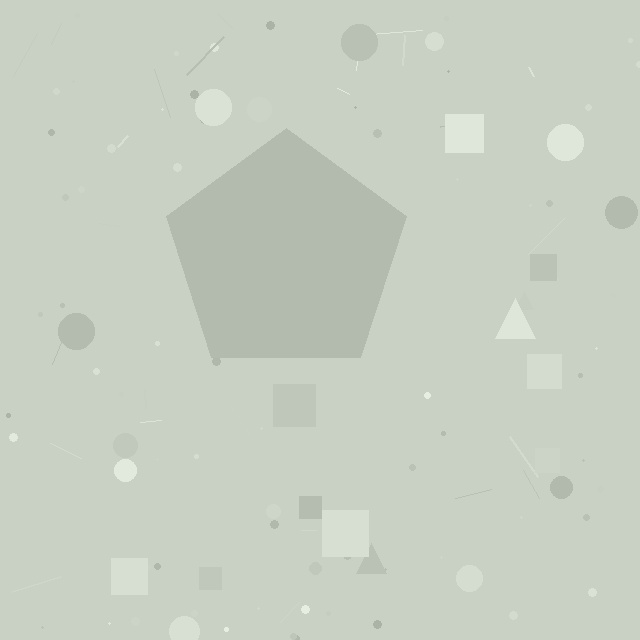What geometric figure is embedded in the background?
A pentagon is embedded in the background.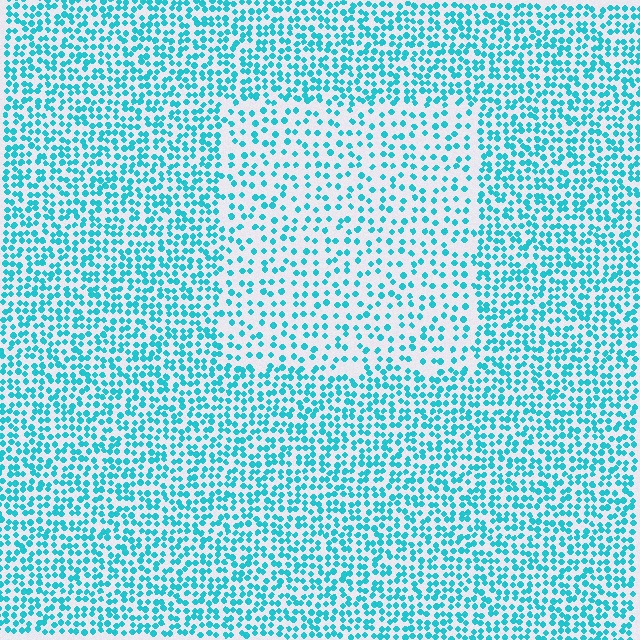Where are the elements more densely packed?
The elements are more densely packed outside the rectangle boundary.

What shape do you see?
I see a rectangle.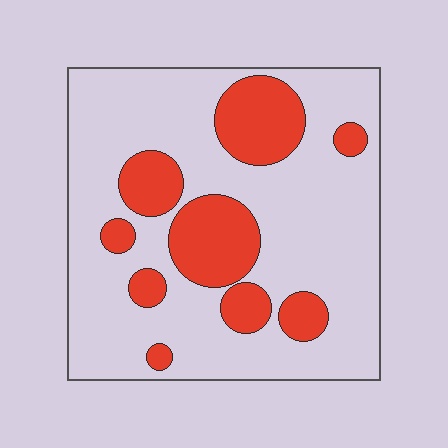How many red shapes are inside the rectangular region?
9.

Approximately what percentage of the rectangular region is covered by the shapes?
Approximately 25%.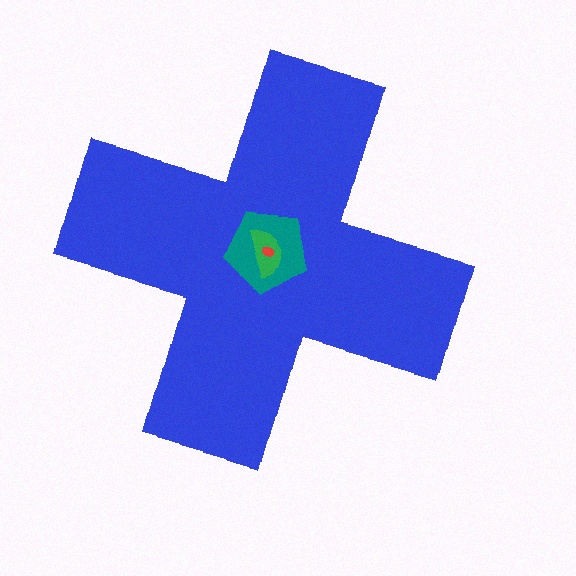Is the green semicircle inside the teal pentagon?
Yes.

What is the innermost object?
The red ellipse.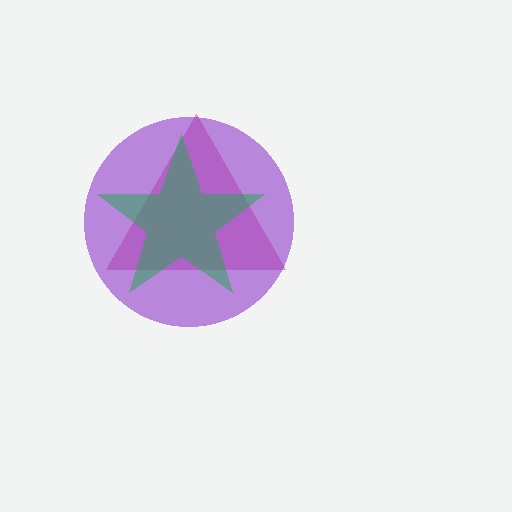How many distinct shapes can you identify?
There are 3 distinct shapes: a pink triangle, a purple circle, a green star.